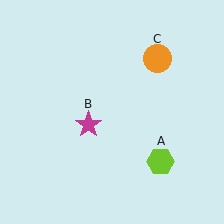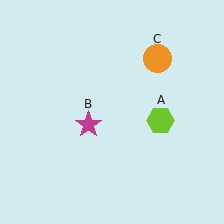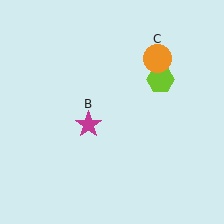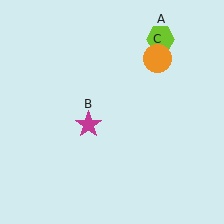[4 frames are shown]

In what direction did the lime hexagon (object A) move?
The lime hexagon (object A) moved up.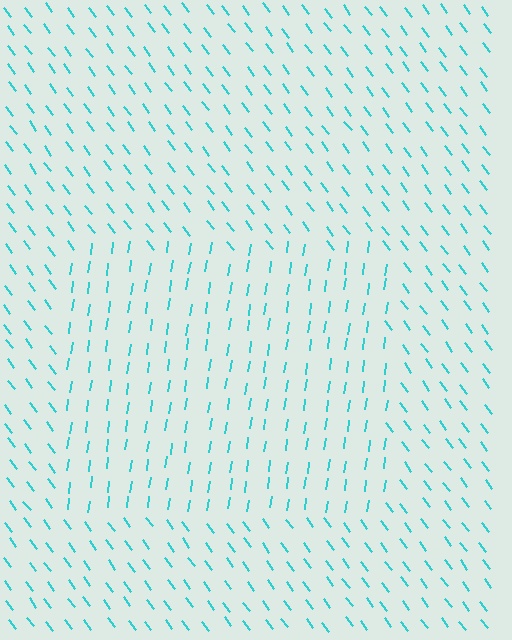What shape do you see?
I see a rectangle.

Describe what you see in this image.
The image is filled with small cyan line segments. A rectangle region in the image has lines oriented differently from the surrounding lines, creating a visible texture boundary.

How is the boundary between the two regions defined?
The boundary is defined purely by a change in line orientation (approximately 45 degrees difference). All lines are the same color and thickness.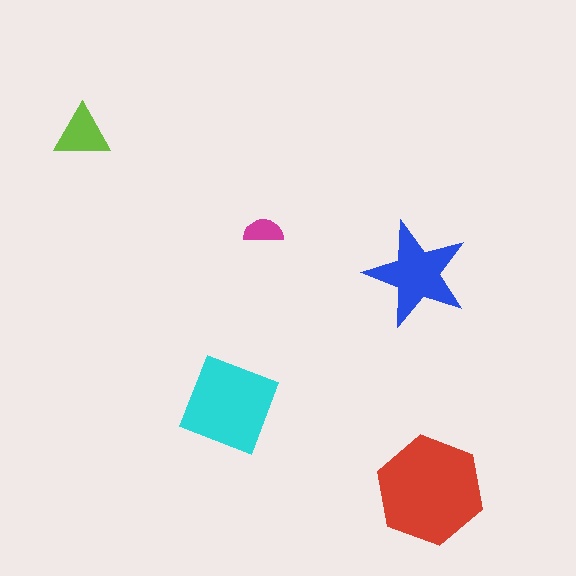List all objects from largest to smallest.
The red hexagon, the cyan square, the blue star, the lime triangle, the magenta semicircle.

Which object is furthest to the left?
The lime triangle is leftmost.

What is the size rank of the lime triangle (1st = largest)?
4th.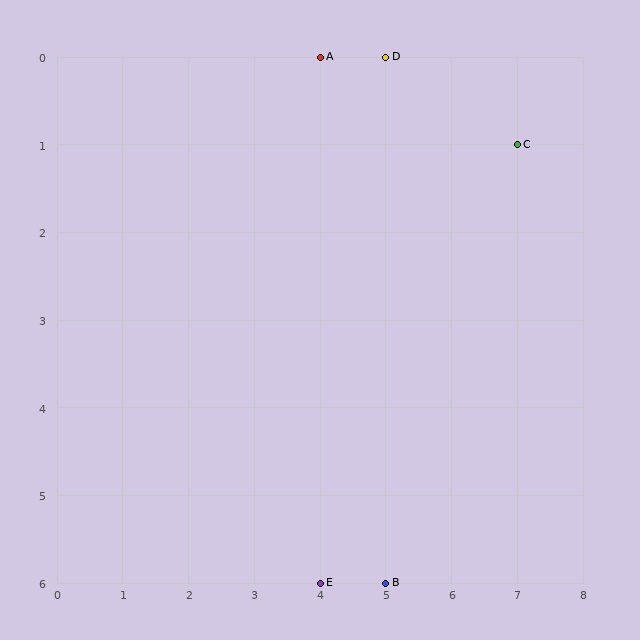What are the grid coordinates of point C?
Point C is at grid coordinates (7, 1).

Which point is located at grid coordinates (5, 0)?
Point D is at (5, 0).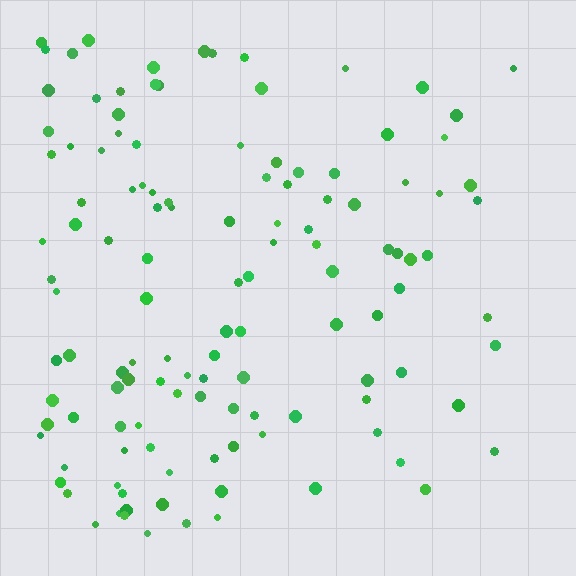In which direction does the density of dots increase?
From right to left, with the left side densest.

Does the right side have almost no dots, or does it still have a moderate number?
Still a moderate number, just noticeably fewer than the left.